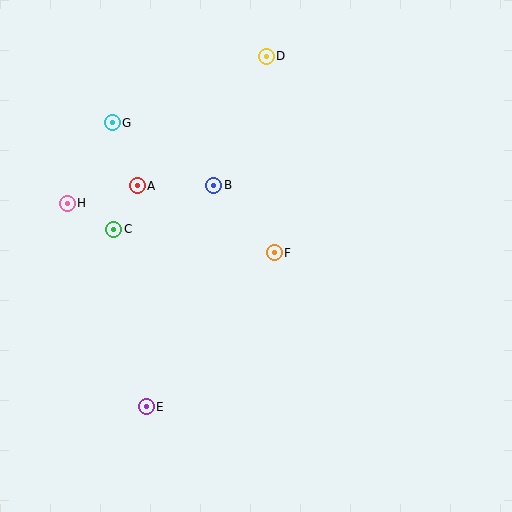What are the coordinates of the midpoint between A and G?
The midpoint between A and G is at (125, 154).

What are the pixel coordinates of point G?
Point G is at (112, 123).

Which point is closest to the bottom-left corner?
Point E is closest to the bottom-left corner.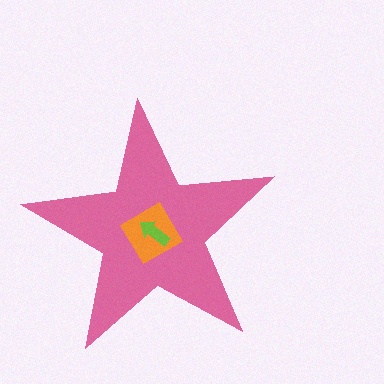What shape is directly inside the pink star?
The orange diamond.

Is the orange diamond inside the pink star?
Yes.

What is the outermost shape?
The pink star.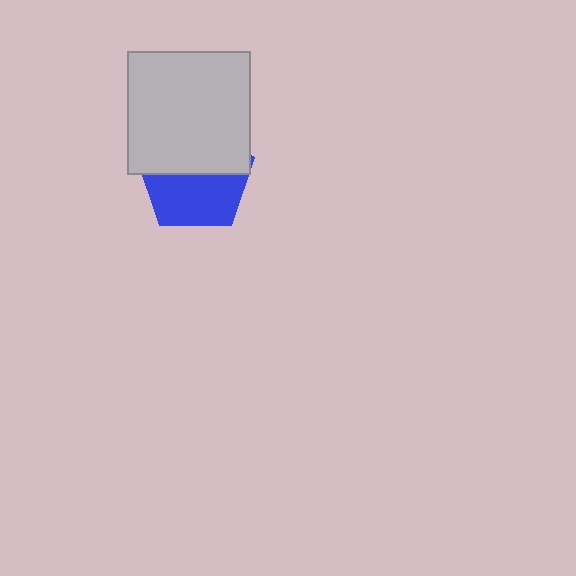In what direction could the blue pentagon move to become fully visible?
The blue pentagon could move down. That would shift it out from behind the light gray square entirely.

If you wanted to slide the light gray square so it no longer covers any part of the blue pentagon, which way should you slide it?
Slide it up — that is the most direct way to separate the two shapes.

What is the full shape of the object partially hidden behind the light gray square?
The partially hidden object is a blue pentagon.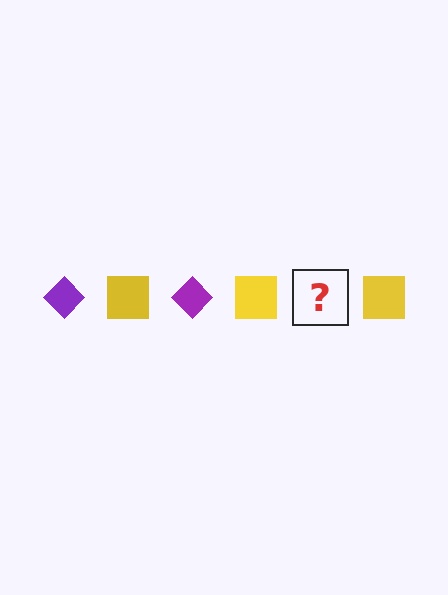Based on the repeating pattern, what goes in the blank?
The blank should be a purple diamond.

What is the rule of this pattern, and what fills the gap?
The rule is that the pattern alternates between purple diamond and yellow square. The gap should be filled with a purple diamond.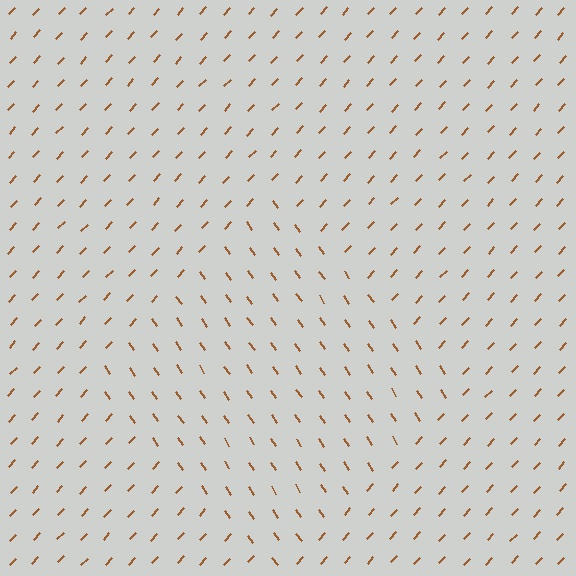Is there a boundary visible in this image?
Yes, there is a texture boundary formed by a change in line orientation.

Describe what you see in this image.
The image is filled with small brown line segments. A diamond region in the image has lines oriented differently from the surrounding lines, creating a visible texture boundary.